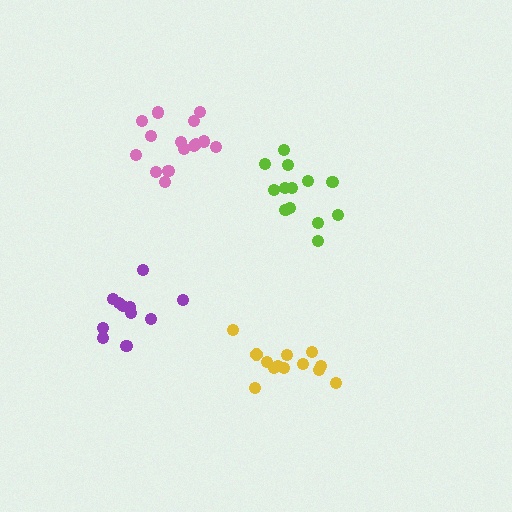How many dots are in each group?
Group 1: 15 dots, Group 2: 11 dots, Group 3: 13 dots, Group 4: 13 dots (52 total).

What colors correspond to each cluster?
The clusters are colored: pink, purple, yellow, lime.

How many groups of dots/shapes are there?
There are 4 groups.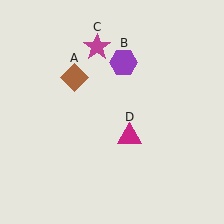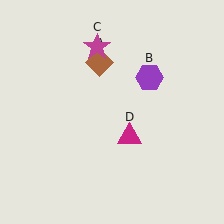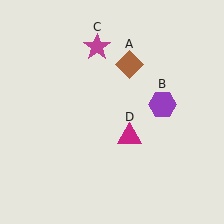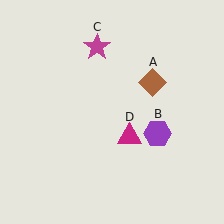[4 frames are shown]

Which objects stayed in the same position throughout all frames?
Magenta star (object C) and magenta triangle (object D) remained stationary.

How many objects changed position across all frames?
2 objects changed position: brown diamond (object A), purple hexagon (object B).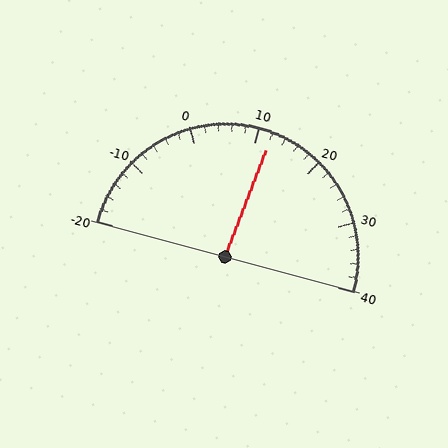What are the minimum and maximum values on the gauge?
The gauge ranges from -20 to 40.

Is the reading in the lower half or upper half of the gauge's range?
The reading is in the upper half of the range (-20 to 40).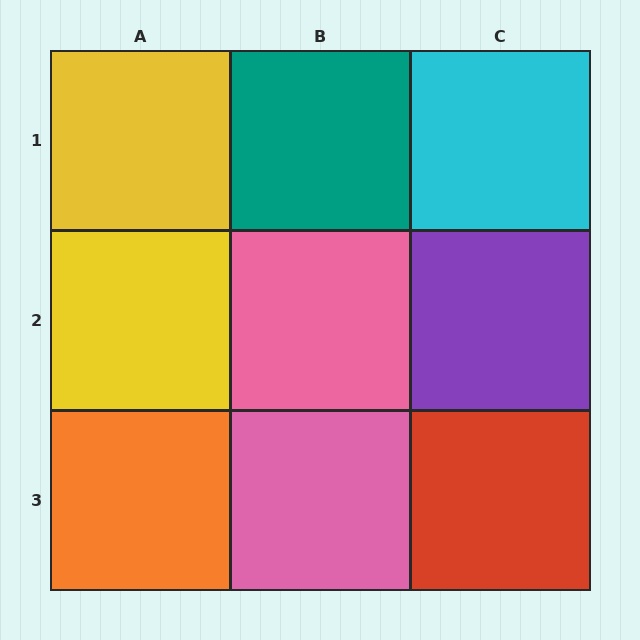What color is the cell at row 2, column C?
Purple.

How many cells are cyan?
1 cell is cyan.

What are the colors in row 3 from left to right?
Orange, pink, red.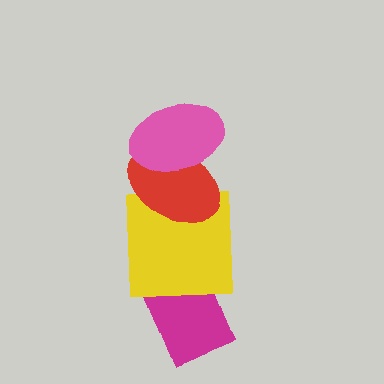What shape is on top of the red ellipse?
The pink ellipse is on top of the red ellipse.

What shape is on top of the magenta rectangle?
The yellow square is on top of the magenta rectangle.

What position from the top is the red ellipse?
The red ellipse is 2nd from the top.